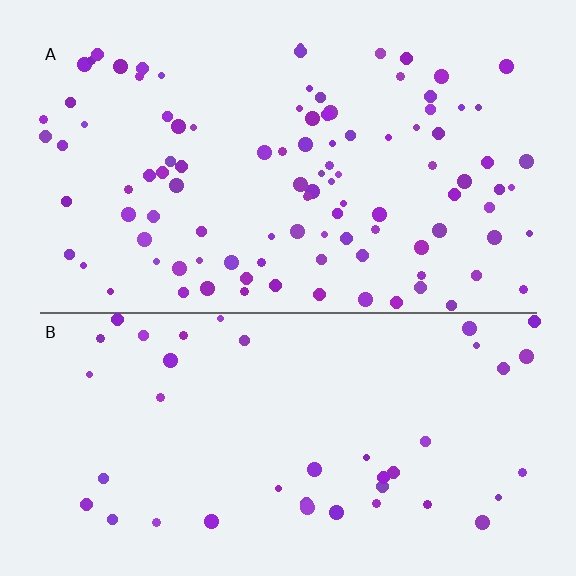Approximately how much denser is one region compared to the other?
Approximately 2.4× — region A over region B.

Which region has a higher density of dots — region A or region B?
A (the top).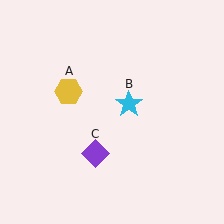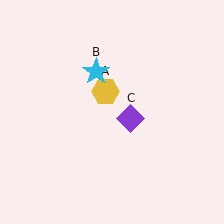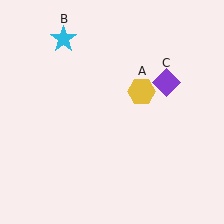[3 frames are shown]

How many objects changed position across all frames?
3 objects changed position: yellow hexagon (object A), cyan star (object B), purple diamond (object C).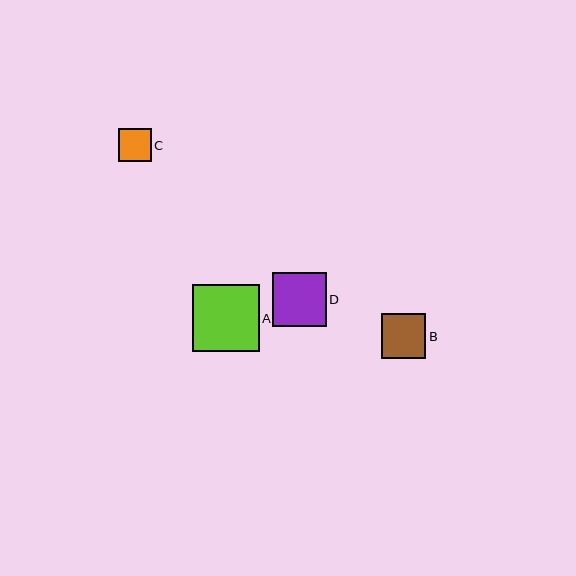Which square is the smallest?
Square C is the smallest with a size of approximately 33 pixels.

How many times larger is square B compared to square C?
Square B is approximately 1.3 times the size of square C.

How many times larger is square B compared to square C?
Square B is approximately 1.3 times the size of square C.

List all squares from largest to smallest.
From largest to smallest: A, D, B, C.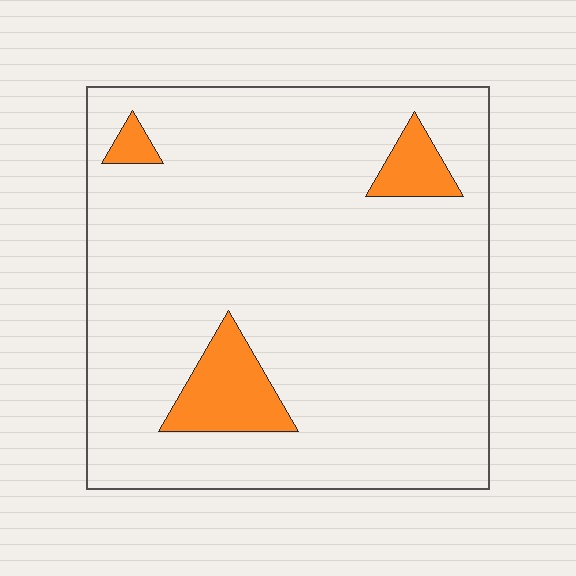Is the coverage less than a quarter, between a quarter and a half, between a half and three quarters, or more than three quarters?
Less than a quarter.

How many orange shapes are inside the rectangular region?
3.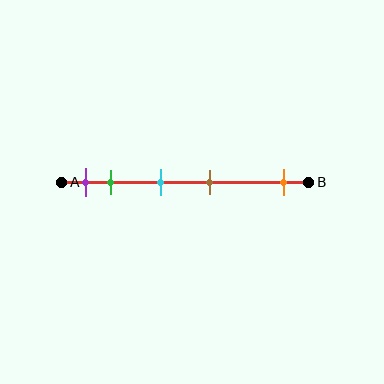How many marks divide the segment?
There are 5 marks dividing the segment.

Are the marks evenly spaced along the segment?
No, the marks are not evenly spaced.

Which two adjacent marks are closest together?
The purple and green marks are the closest adjacent pair.